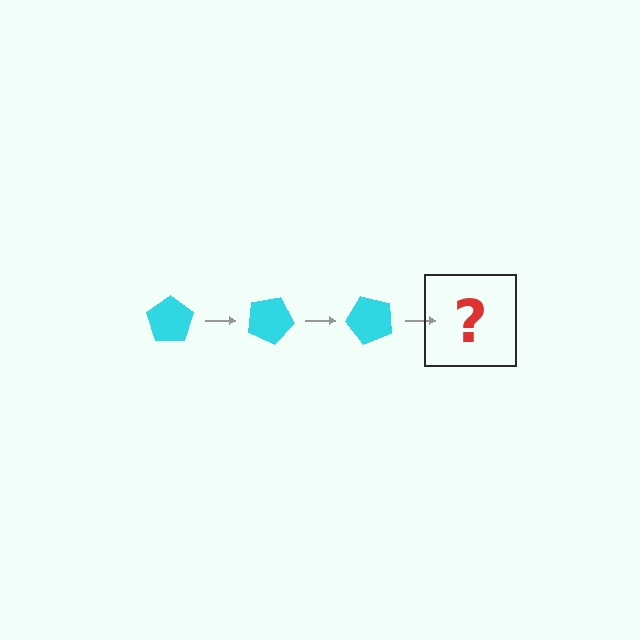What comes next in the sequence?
The next element should be a cyan pentagon rotated 75 degrees.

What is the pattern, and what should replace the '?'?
The pattern is that the pentagon rotates 25 degrees each step. The '?' should be a cyan pentagon rotated 75 degrees.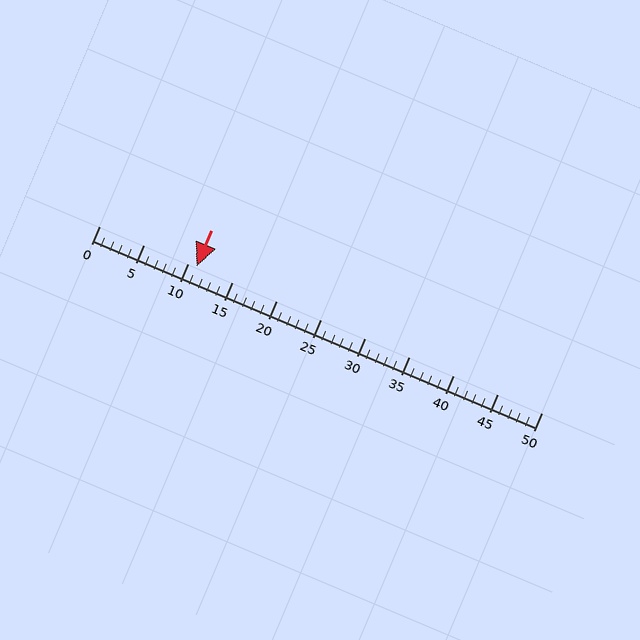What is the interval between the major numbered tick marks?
The major tick marks are spaced 5 units apart.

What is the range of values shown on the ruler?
The ruler shows values from 0 to 50.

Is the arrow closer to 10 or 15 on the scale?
The arrow is closer to 10.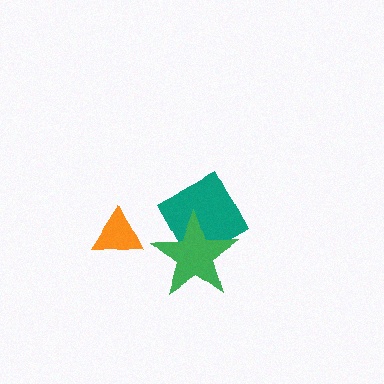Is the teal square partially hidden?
Yes, it is partially covered by another shape.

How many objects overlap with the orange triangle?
0 objects overlap with the orange triangle.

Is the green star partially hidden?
No, no other shape covers it.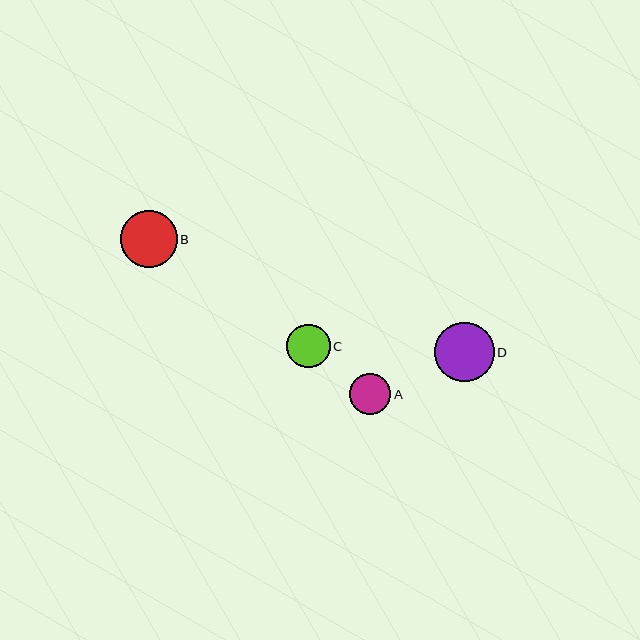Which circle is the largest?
Circle D is the largest with a size of approximately 60 pixels.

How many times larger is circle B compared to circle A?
Circle B is approximately 1.4 times the size of circle A.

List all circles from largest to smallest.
From largest to smallest: D, B, C, A.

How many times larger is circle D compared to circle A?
Circle D is approximately 1.5 times the size of circle A.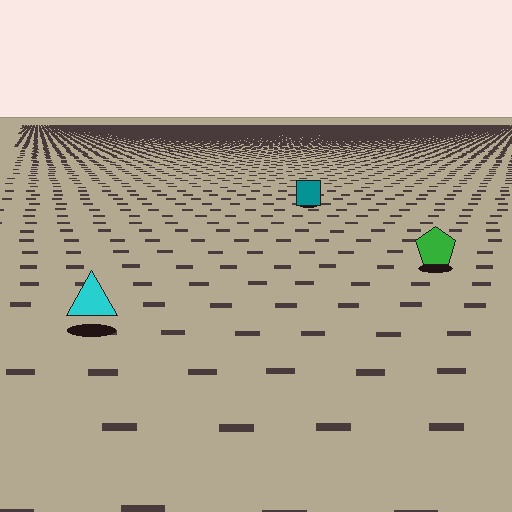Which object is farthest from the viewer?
The teal square is farthest from the viewer. It appears smaller and the ground texture around it is denser.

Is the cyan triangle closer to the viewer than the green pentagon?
Yes. The cyan triangle is closer — you can tell from the texture gradient: the ground texture is coarser near it.